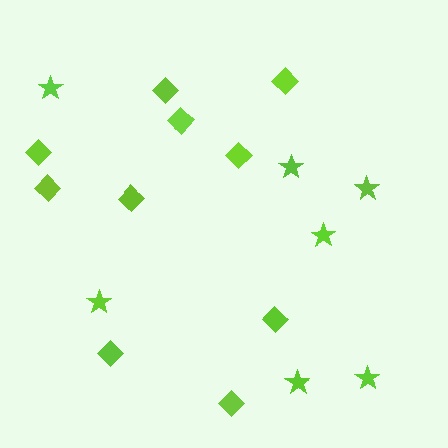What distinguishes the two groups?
There are 2 groups: one group of stars (7) and one group of diamonds (10).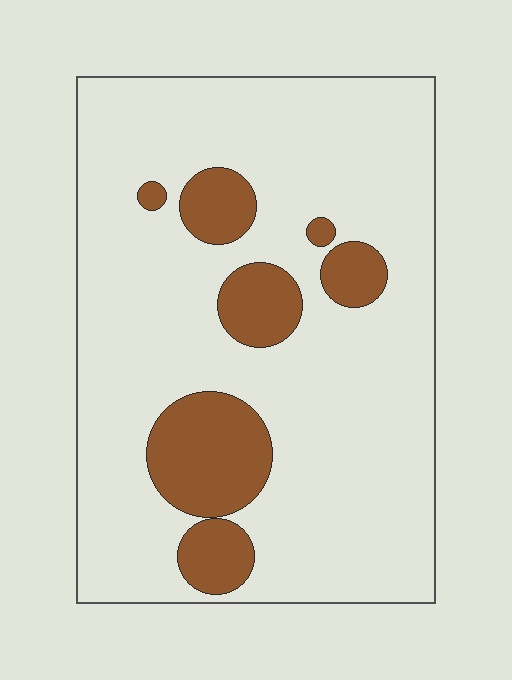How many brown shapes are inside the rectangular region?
7.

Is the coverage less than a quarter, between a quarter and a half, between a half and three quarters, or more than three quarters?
Less than a quarter.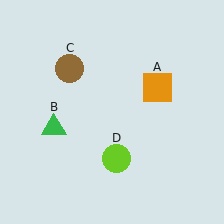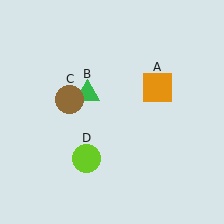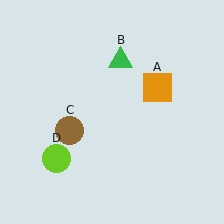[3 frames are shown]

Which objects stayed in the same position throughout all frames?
Orange square (object A) remained stationary.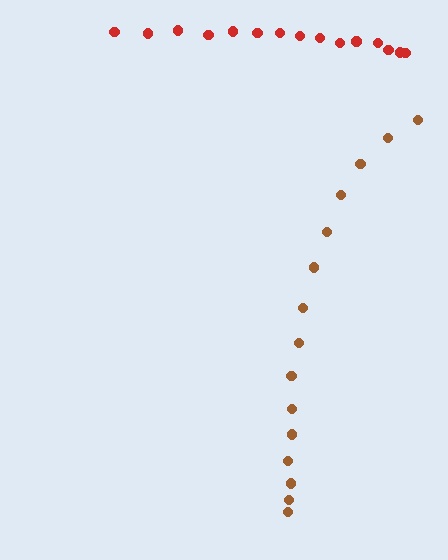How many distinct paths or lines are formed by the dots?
There are 2 distinct paths.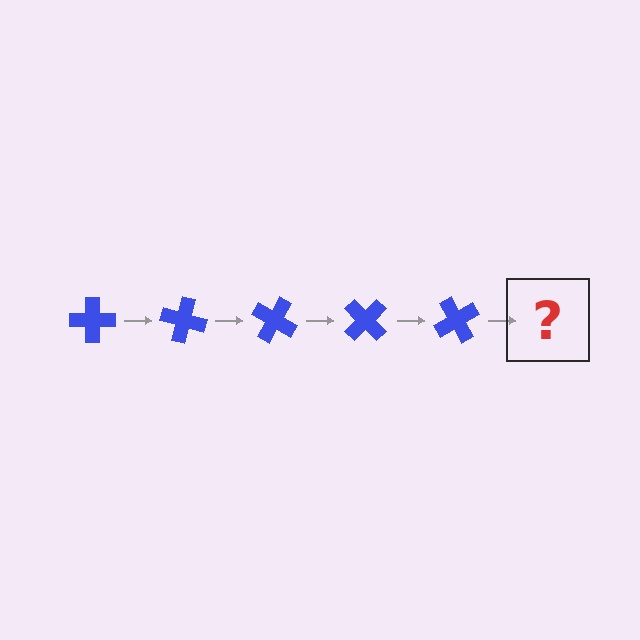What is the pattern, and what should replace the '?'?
The pattern is that the cross rotates 15 degrees each step. The '?' should be a blue cross rotated 75 degrees.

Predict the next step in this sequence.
The next step is a blue cross rotated 75 degrees.